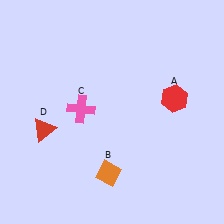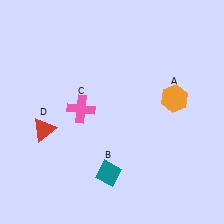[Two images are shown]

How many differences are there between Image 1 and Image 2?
There are 2 differences between the two images.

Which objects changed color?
A changed from red to orange. B changed from orange to teal.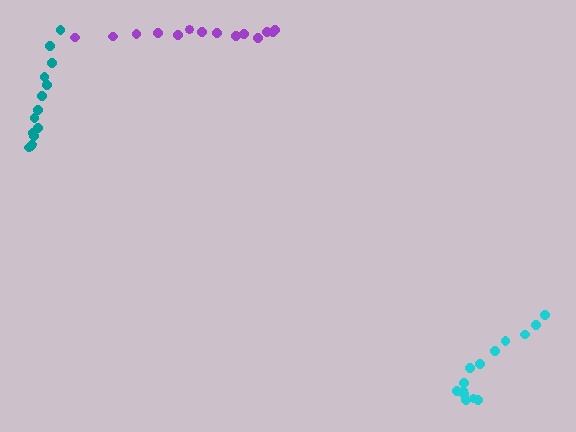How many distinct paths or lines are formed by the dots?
There are 3 distinct paths.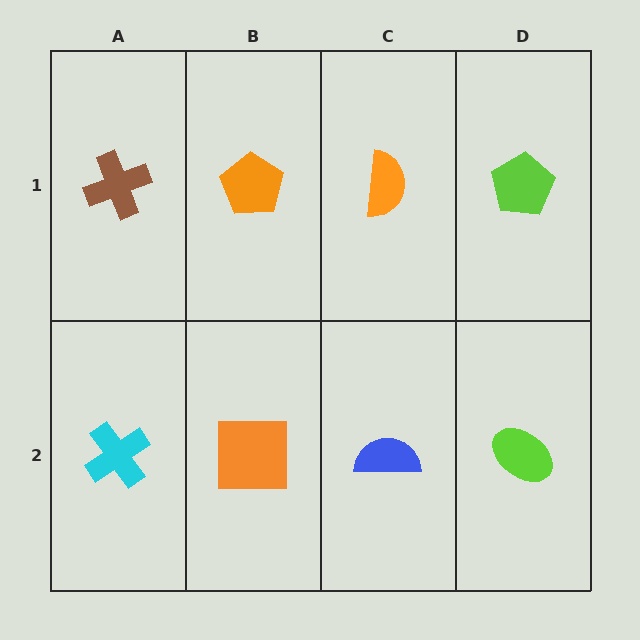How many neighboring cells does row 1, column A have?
2.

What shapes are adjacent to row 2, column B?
An orange pentagon (row 1, column B), a cyan cross (row 2, column A), a blue semicircle (row 2, column C).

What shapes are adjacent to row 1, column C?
A blue semicircle (row 2, column C), an orange pentagon (row 1, column B), a lime pentagon (row 1, column D).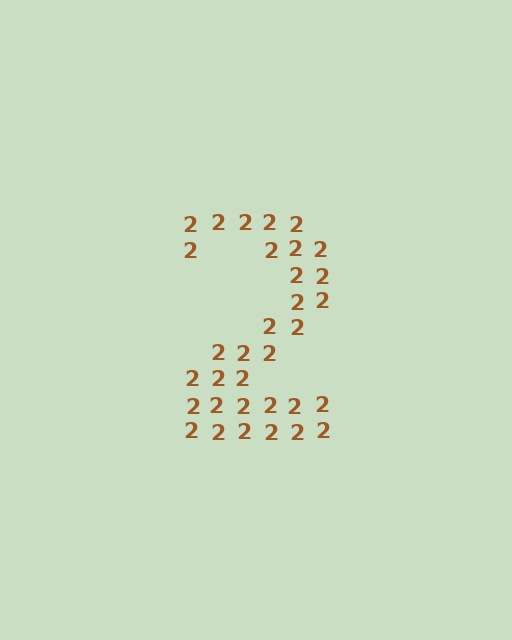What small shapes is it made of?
It is made of small digit 2's.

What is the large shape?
The large shape is the digit 2.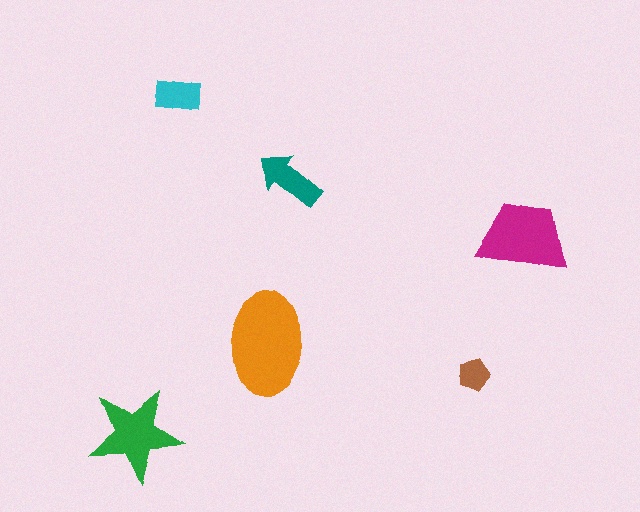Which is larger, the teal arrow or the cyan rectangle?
The teal arrow.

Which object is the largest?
The orange ellipse.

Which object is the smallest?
The brown pentagon.